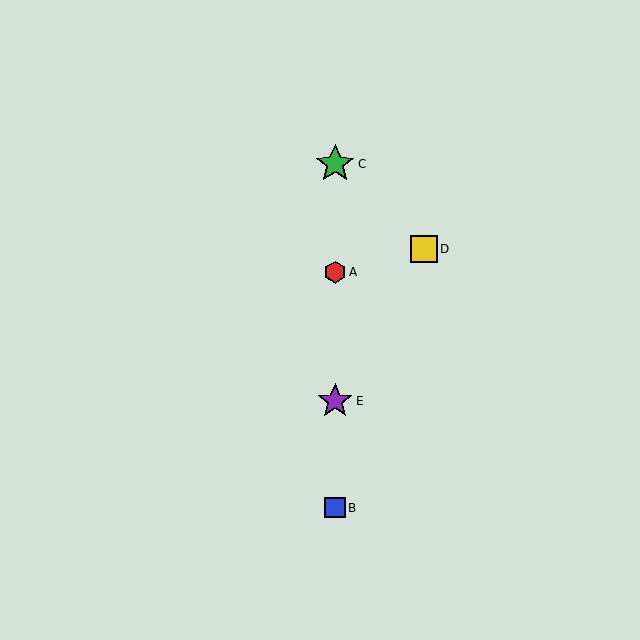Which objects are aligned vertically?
Objects A, B, C, E are aligned vertically.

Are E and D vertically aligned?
No, E is at x≈335 and D is at x≈424.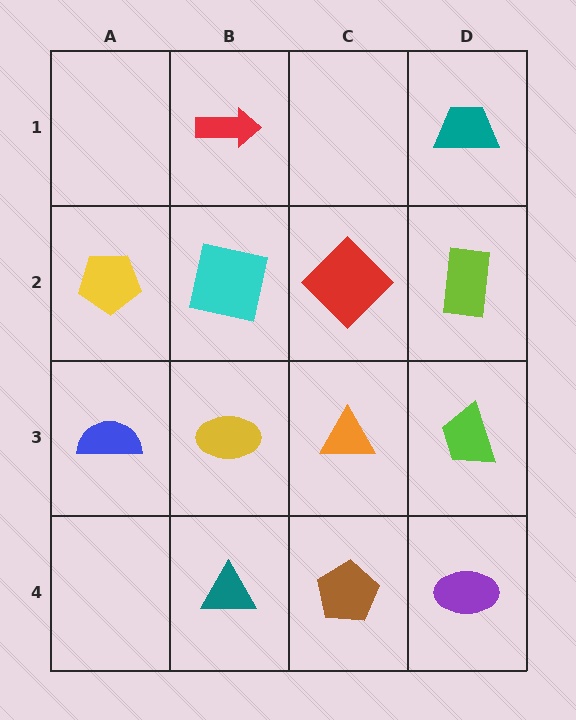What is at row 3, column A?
A blue semicircle.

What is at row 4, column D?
A purple ellipse.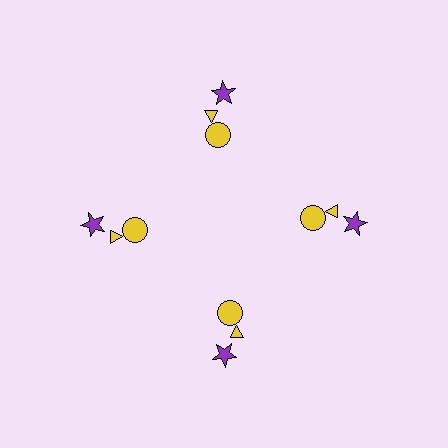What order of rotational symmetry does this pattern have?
This pattern has 4-fold rotational symmetry.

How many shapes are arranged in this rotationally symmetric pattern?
There are 12 shapes, arranged in 4 groups of 3.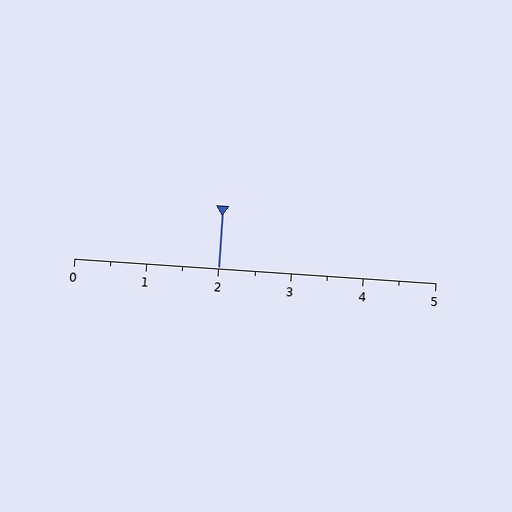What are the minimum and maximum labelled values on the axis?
The axis runs from 0 to 5.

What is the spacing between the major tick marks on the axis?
The major ticks are spaced 1 apart.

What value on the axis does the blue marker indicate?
The marker indicates approximately 2.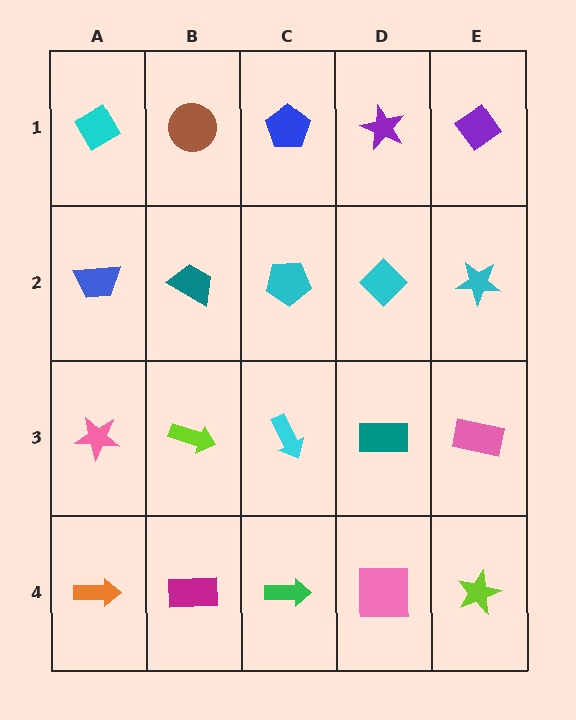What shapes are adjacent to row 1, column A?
A blue trapezoid (row 2, column A), a brown circle (row 1, column B).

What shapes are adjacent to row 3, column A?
A blue trapezoid (row 2, column A), an orange arrow (row 4, column A), a lime arrow (row 3, column B).